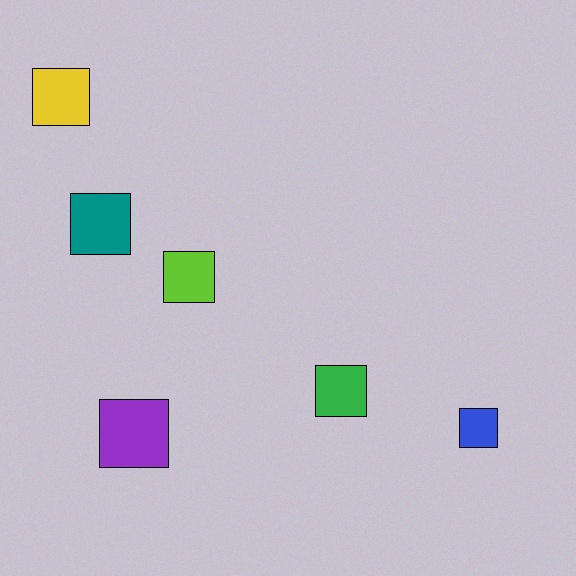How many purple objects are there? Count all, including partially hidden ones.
There is 1 purple object.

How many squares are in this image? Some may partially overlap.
There are 6 squares.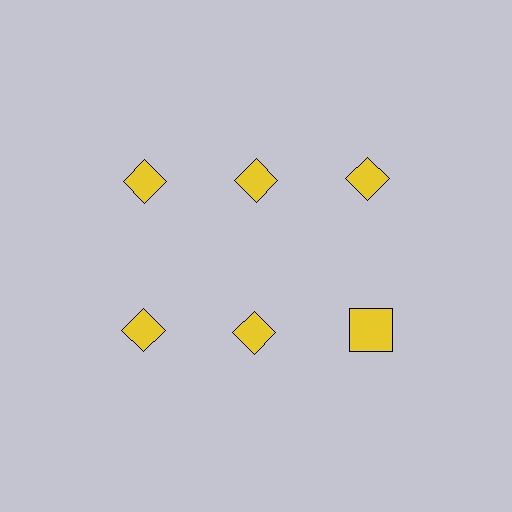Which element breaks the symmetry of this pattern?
The yellow square in the second row, center column breaks the symmetry. All other shapes are yellow diamonds.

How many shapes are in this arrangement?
There are 6 shapes arranged in a grid pattern.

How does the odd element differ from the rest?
It has a different shape: square instead of diamond.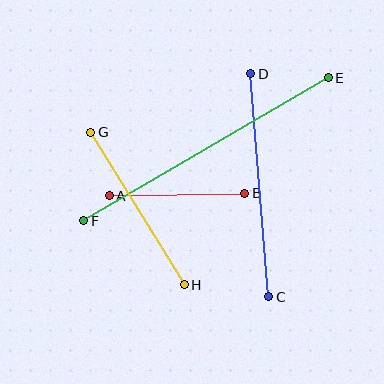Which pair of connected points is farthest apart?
Points E and F are farthest apart.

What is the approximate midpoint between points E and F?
The midpoint is at approximately (206, 149) pixels.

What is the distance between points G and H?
The distance is approximately 179 pixels.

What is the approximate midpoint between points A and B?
The midpoint is at approximately (177, 195) pixels.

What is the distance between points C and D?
The distance is approximately 224 pixels.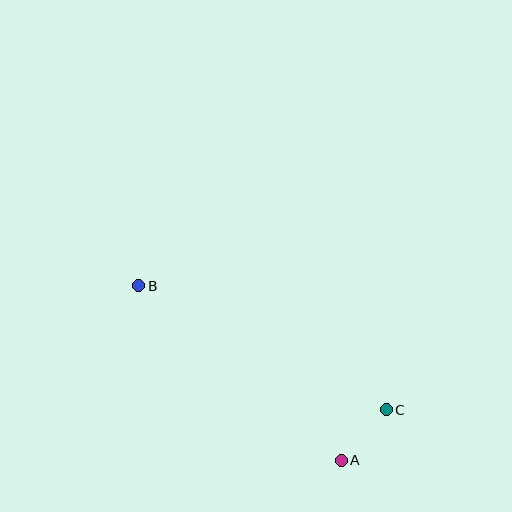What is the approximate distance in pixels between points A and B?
The distance between A and B is approximately 267 pixels.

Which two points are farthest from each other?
Points B and C are farthest from each other.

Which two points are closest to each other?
Points A and C are closest to each other.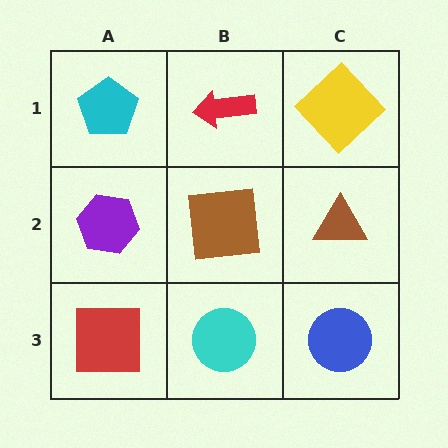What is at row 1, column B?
A red arrow.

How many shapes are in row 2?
3 shapes.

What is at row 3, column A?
A red square.